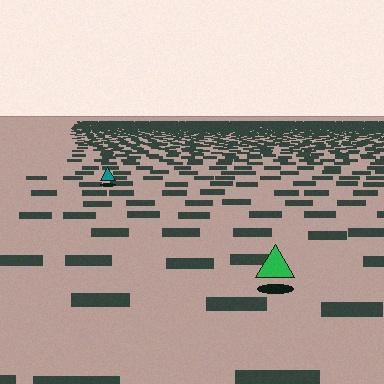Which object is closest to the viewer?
The green triangle is closest. The texture marks near it are larger and more spread out.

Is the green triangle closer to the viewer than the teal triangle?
Yes. The green triangle is closer — you can tell from the texture gradient: the ground texture is coarser near it.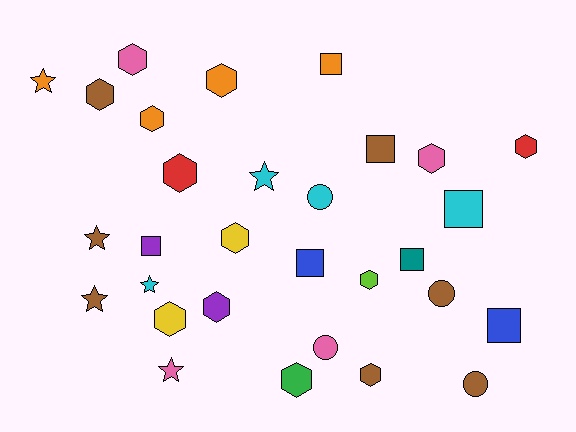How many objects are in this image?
There are 30 objects.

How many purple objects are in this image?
There are 2 purple objects.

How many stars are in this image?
There are 6 stars.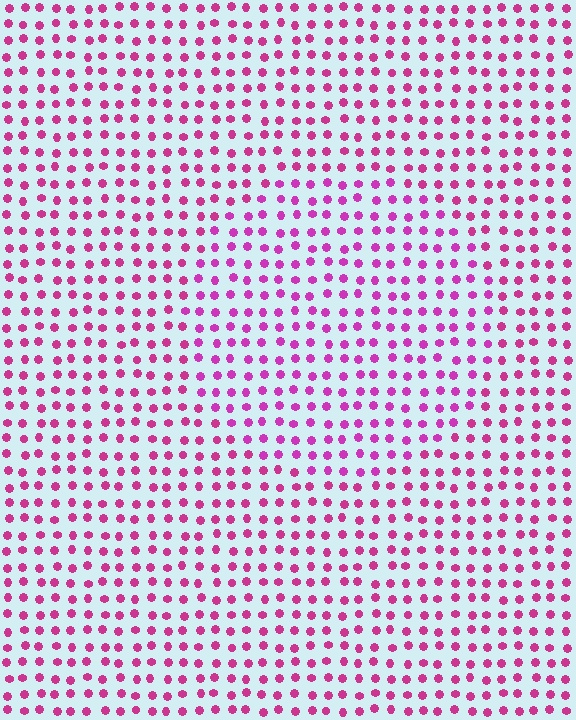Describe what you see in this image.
The image is filled with small magenta elements in a uniform arrangement. A circle-shaped region is visible where the elements are tinted to a slightly different hue, forming a subtle color boundary.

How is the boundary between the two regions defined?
The boundary is defined purely by a slight shift in hue (about 16 degrees). Spacing, size, and orientation are identical on both sides.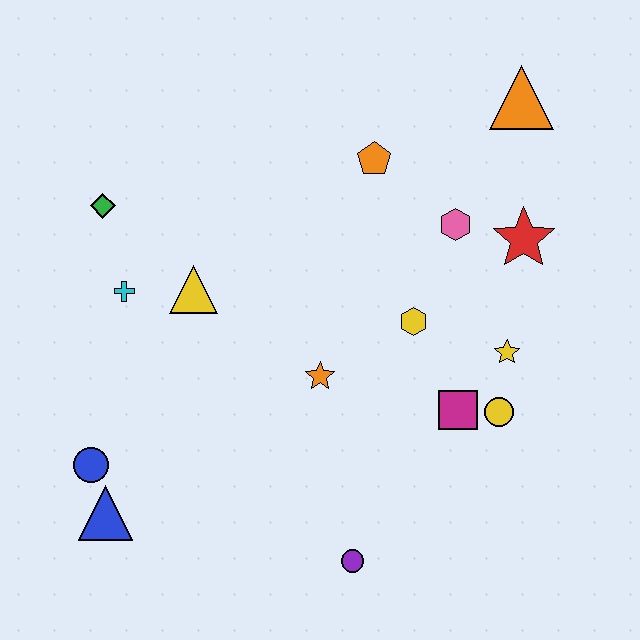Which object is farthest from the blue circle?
The orange triangle is farthest from the blue circle.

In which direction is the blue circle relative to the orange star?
The blue circle is to the left of the orange star.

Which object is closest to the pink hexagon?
The red star is closest to the pink hexagon.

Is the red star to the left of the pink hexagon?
No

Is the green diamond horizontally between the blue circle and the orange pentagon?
Yes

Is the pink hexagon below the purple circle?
No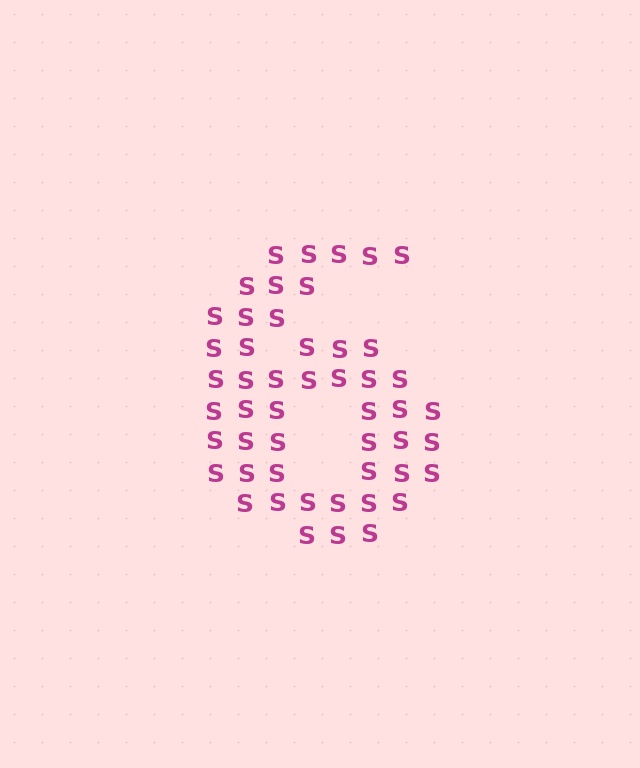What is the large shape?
The large shape is the digit 6.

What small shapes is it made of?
It is made of small letter S's.